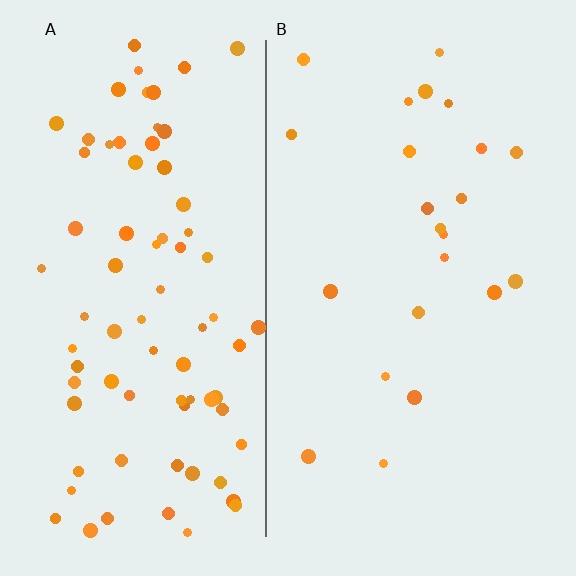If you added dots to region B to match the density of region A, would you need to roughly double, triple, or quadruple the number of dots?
Approximately triple.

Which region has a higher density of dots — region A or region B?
A (the left).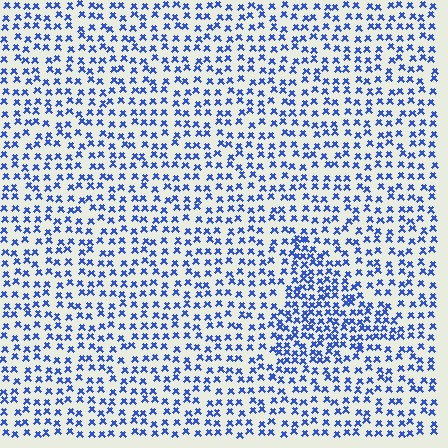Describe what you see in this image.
The image contains small blue elements arranged at two different densities. A triangle-shaped region is visible where the elements are more densely packed than the surrounding area.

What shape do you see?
I see a triangle.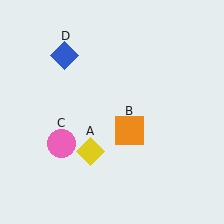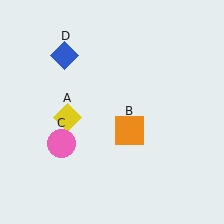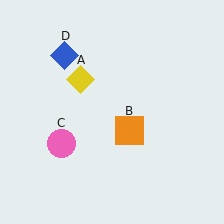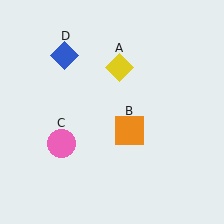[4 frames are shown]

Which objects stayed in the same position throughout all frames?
Orange square (object B) and pink circle (object C) and blue diamond (object D) remained stationary.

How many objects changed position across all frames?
1 object changed position: yellow diamond (object A).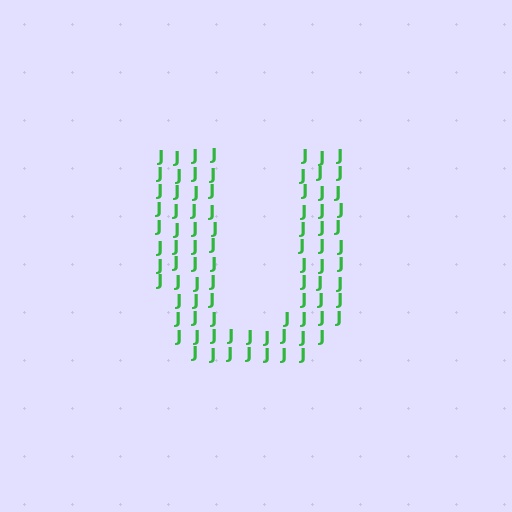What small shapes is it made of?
It is made of small letter J's.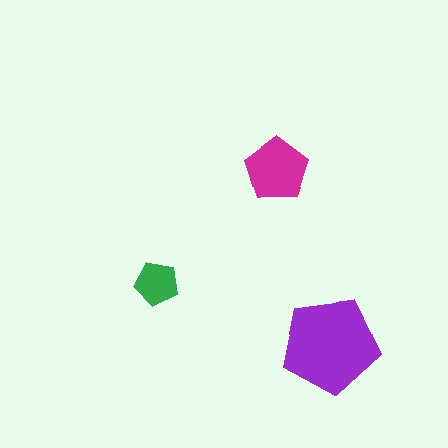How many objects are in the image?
There are 3 objects in the image.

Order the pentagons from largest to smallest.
the purple one, the magenta one, the green one.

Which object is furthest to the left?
The green pentagon is leftmost.